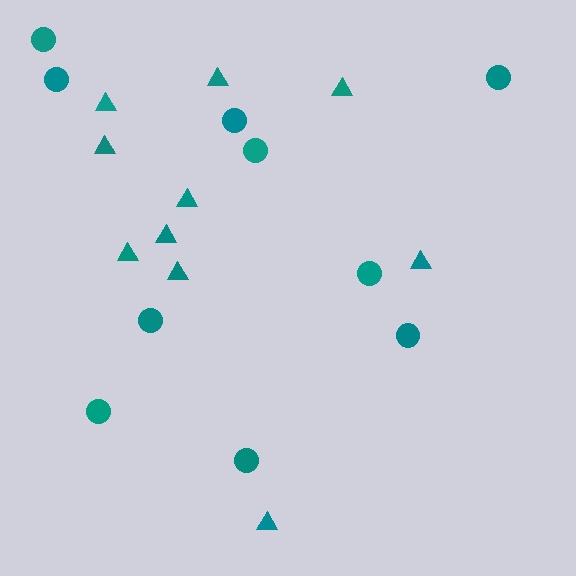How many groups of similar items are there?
There are 2 groups: one group of circles (10) and one group of triangles (10).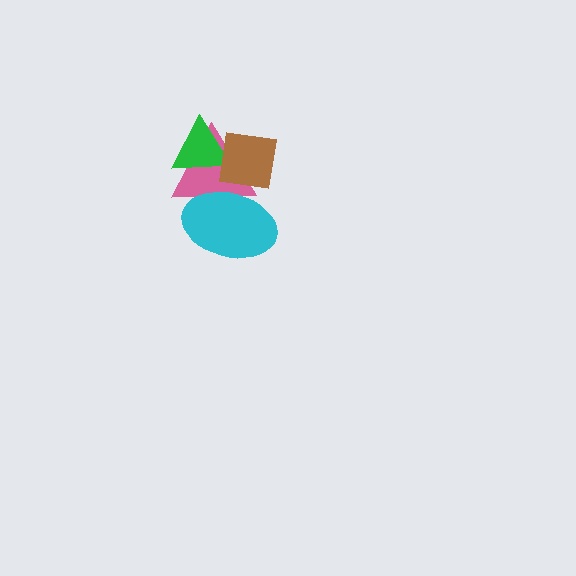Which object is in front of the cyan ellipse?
The brown square is in front of the cyan ellipse.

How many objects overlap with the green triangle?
2 objects overlap with the green triangle.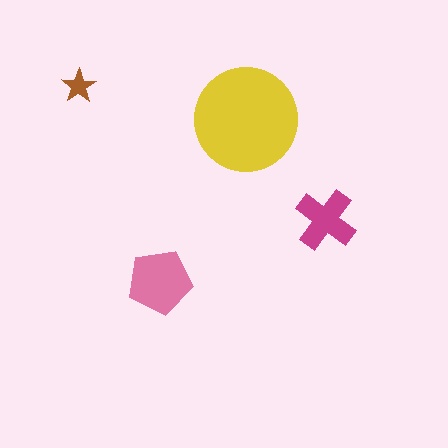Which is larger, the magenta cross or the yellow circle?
The yellow circle.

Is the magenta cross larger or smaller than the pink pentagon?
Smaller.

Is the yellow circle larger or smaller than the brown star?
Larger.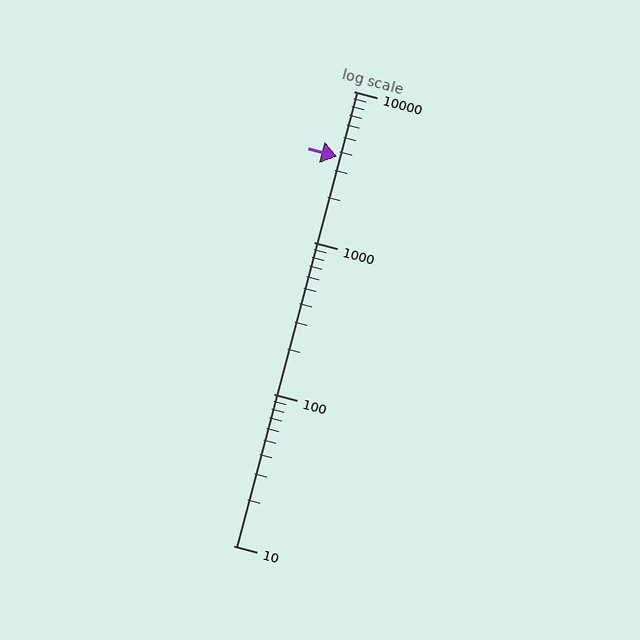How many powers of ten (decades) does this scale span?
The scale spans 3 decades, from 10 to 10000.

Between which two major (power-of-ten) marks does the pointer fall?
The pointer is between 1000 and 10000.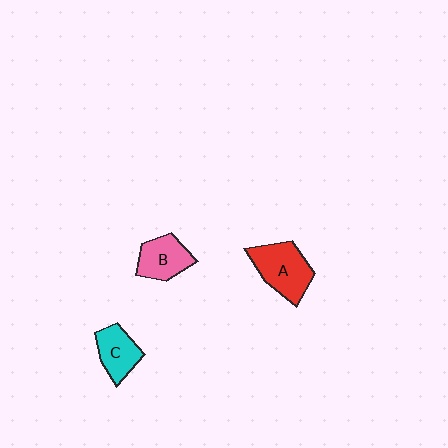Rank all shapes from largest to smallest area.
From largest to smallest: A (red), B (pink), C (cyan).